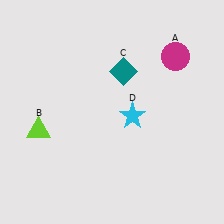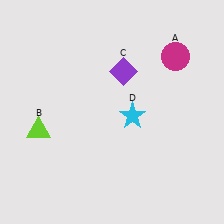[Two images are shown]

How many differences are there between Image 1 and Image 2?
There is 1 difference between the two images.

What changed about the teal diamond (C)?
In Image 1, C is teal. In Image 2, it changed to purple.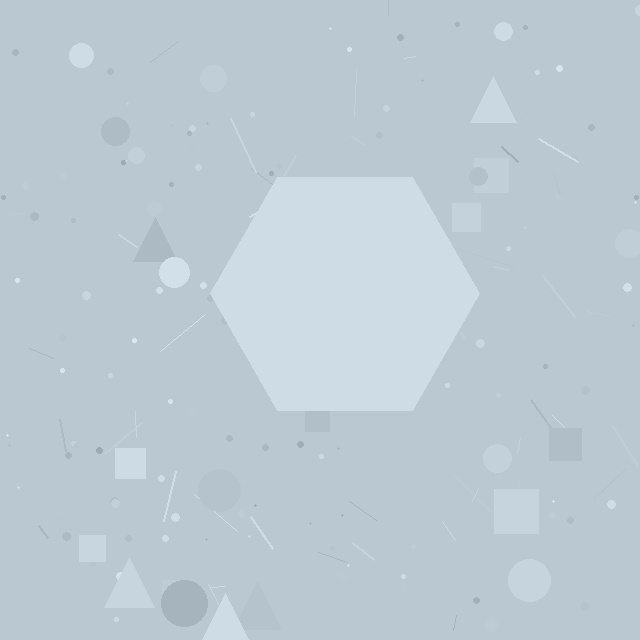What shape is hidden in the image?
A hexagon is hidden in the image.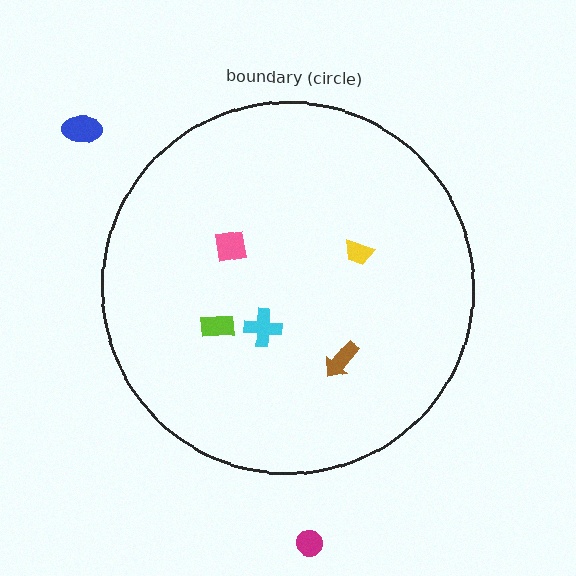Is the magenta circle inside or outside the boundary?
Outside.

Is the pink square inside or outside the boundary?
Inside.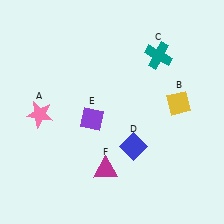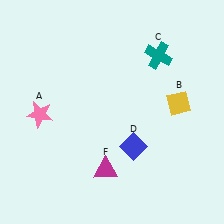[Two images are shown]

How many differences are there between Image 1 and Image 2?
There is 1 difference between the two images.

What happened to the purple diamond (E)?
The purple diamond (E) was removed in Image 2. It was in the bottom-left area of Image 1.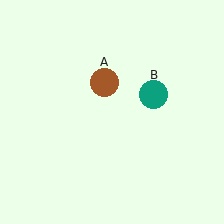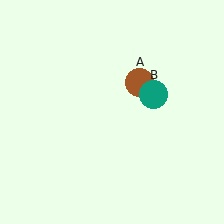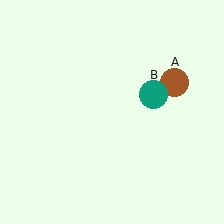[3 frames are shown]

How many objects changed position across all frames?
1 object changed position: brown circle (object A).